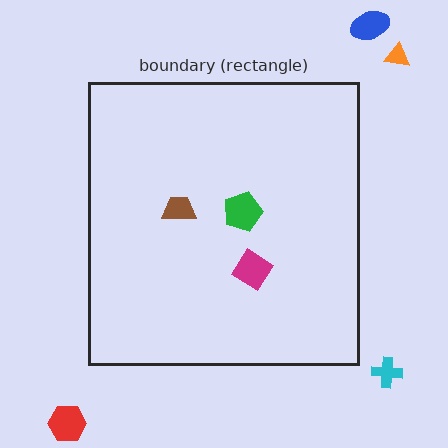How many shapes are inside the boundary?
3 inside, 4 outside.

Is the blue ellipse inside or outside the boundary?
Outside.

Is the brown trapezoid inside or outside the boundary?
Inside.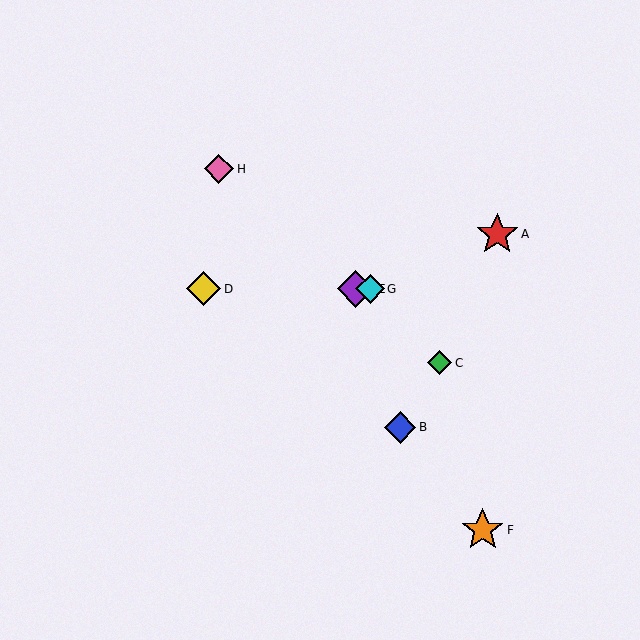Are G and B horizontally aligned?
No, G is at y≈289 and B is at y≈427.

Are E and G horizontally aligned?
Yes, both are at y≈289.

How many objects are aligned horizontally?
3 objects (D, E, G) are aligned horizontally.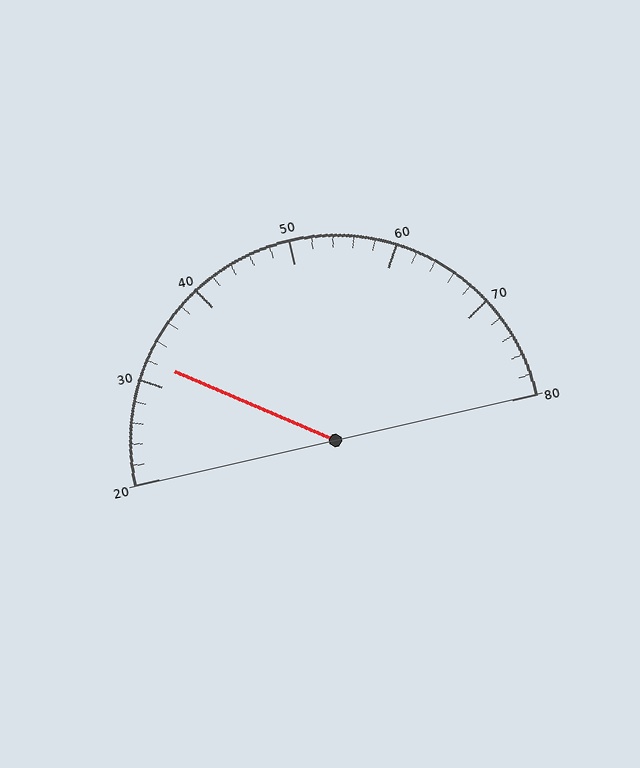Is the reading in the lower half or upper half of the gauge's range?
The reading is in the lower half of the range (20 to 80).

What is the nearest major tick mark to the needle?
The nearest major tick mark is 30.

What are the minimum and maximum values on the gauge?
The gauge ranges from 20 to 80.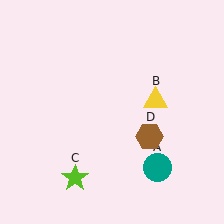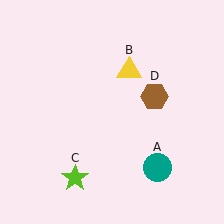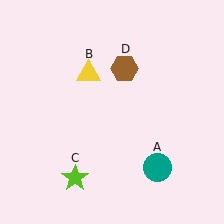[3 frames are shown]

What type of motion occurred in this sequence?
The yellow triangle (object B), brown hexagon (object D) rotated counterclockwise around the center of the scene.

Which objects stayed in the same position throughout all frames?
Teal circle (object A) and lime star (object C) remained stationary.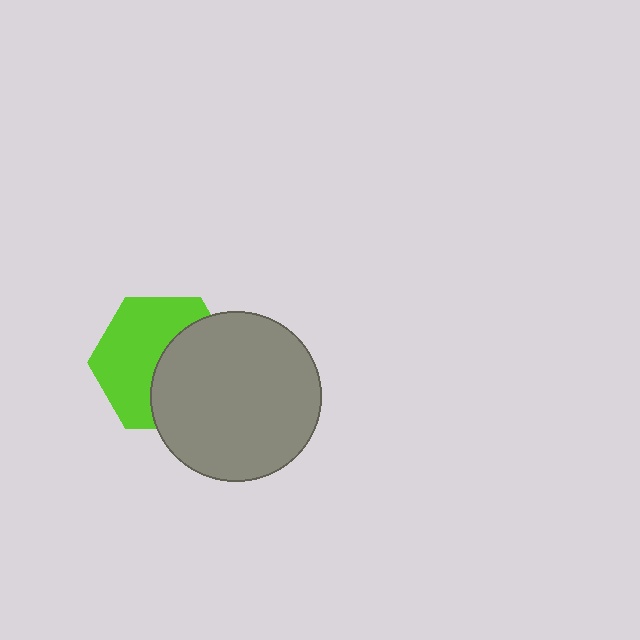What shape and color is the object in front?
The object in front is a gray circle.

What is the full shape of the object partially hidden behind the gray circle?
The partially hidden object is a lime hexagon.